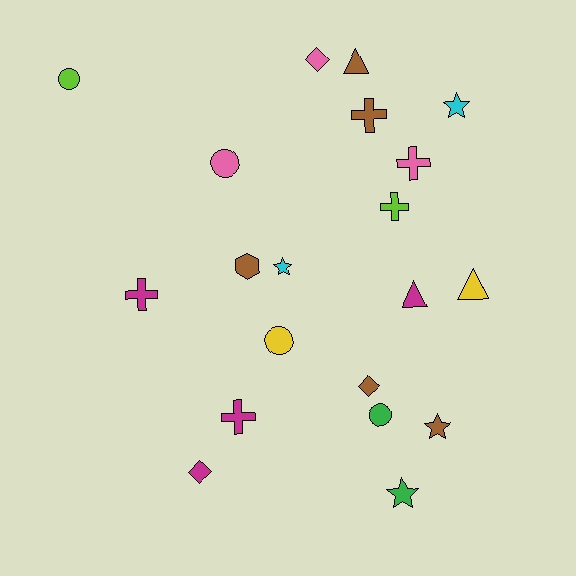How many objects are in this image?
There are 20 objects.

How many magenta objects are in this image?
There are 4 magenta objects.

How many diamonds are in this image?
There are 3 diamonds.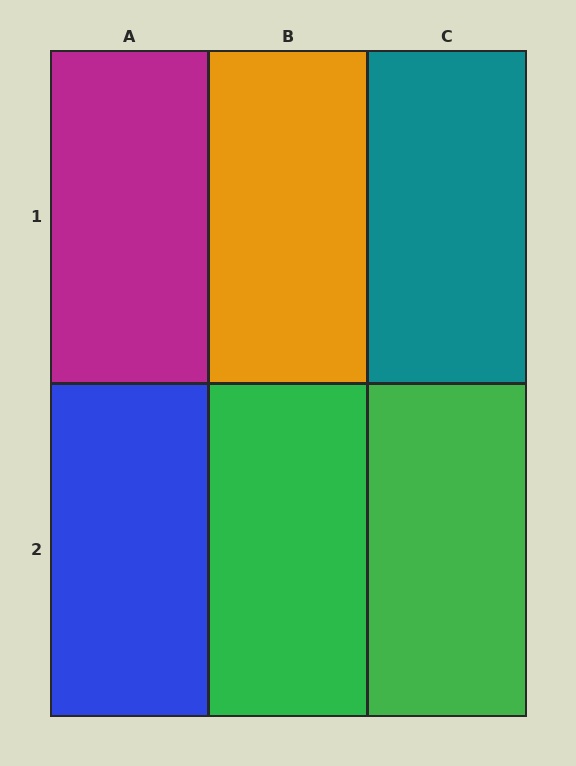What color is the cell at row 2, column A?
Blue.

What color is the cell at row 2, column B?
Green.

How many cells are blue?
1 cell is blue.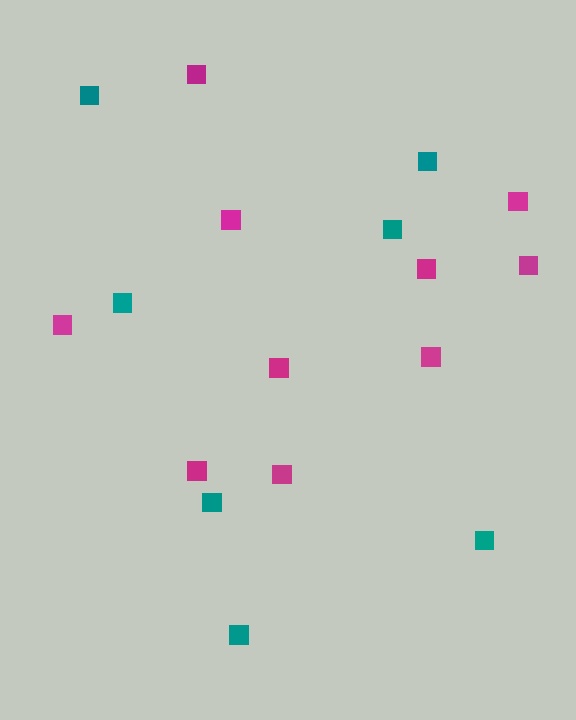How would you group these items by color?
There are 2 groups: one group of magenta squares (10) and one group of teal squares (7).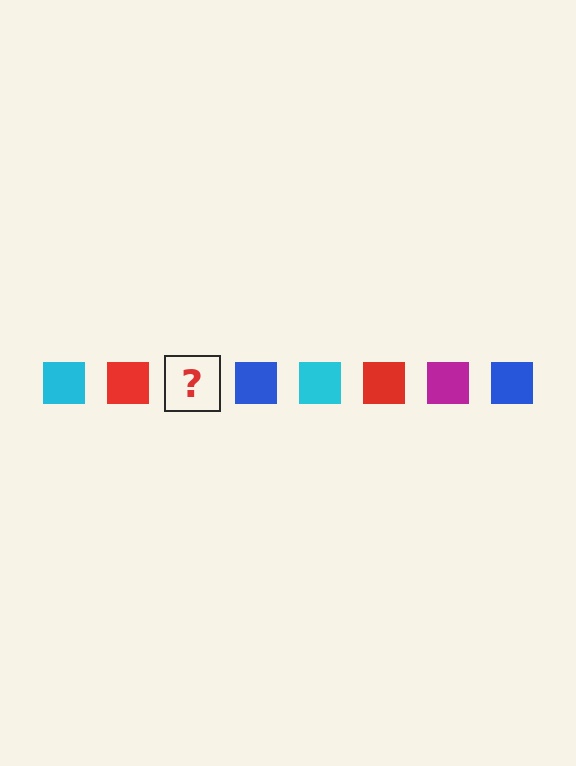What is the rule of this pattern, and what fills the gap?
The rule is that the pattern cycles through cyan, red, magenta, blue squares. The gap should be filled with a magenta square.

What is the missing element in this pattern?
The missing element is a magenta square.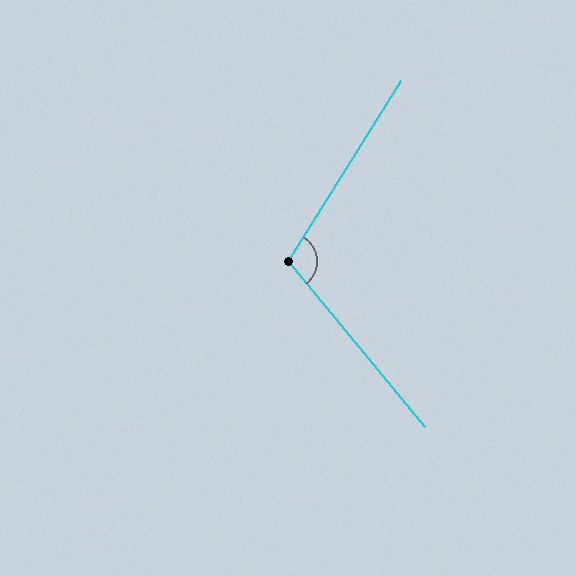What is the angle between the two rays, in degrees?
Approximately 108 degrees.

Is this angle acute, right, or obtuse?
It is obtuse.